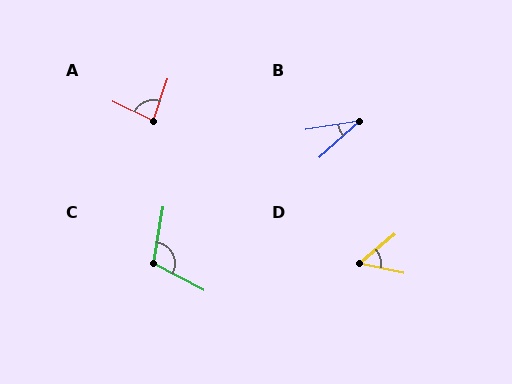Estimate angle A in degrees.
Approximately 83 degrees.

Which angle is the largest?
C, at approximately 109 degrees.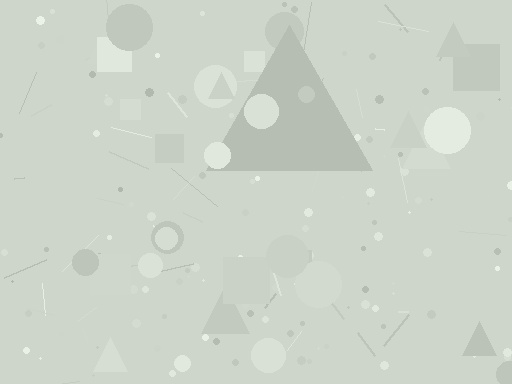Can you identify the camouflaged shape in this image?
The camouflaged shape is a triangle.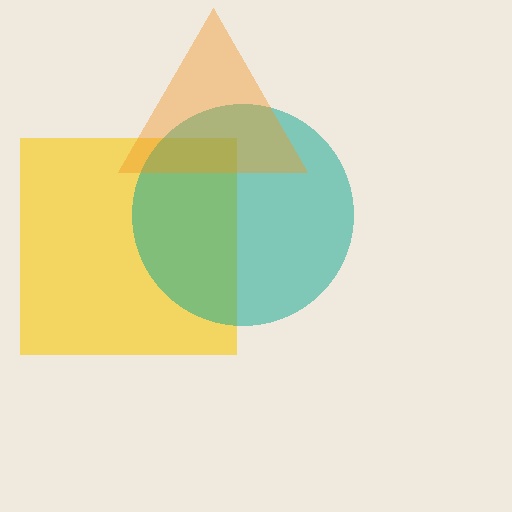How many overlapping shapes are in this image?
There are 3 overlapping shapes in the image.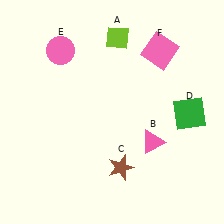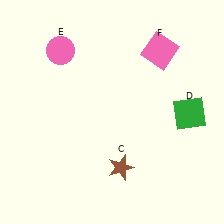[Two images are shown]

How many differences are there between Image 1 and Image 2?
There are 2 differences between the two images.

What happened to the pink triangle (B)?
The pink triangle (B) was removed in Image 2. It was in the bottom-right area of Image 1.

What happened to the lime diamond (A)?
The lime diamond (A) was removed in Image 2. It was in the top-right area of Image 1.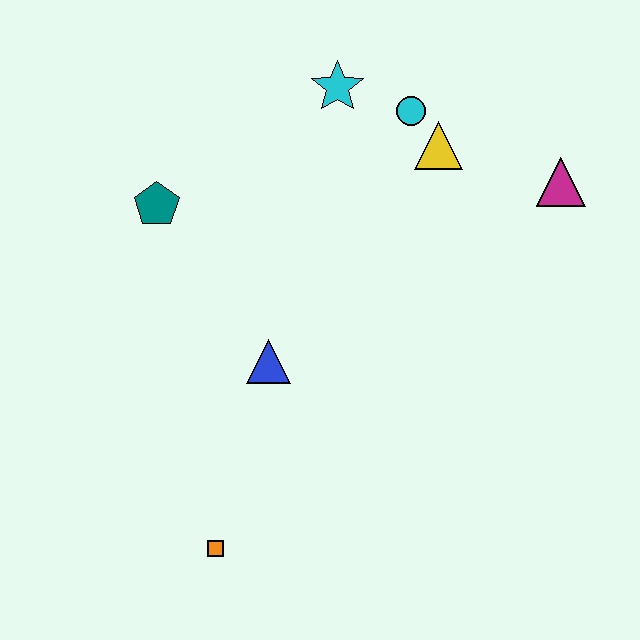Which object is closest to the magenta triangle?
The yellow triangle is closest to the magenta triangle.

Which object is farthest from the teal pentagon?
The magenta triangle is farthest from the teal pentagon.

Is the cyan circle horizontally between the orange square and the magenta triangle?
Yes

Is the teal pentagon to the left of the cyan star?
Yes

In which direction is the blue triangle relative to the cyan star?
The blue triangle is below the cyan star.